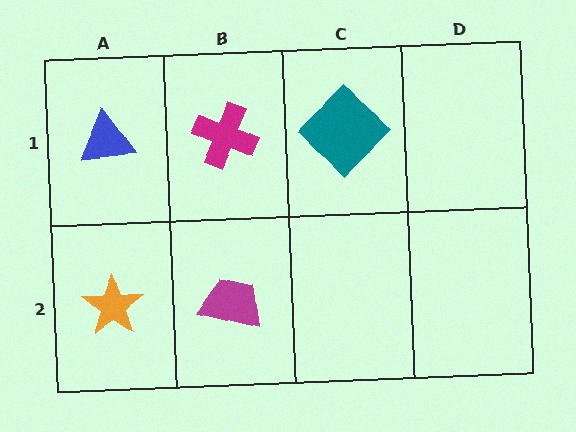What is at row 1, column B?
A magenta cross.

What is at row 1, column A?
A blue triangle.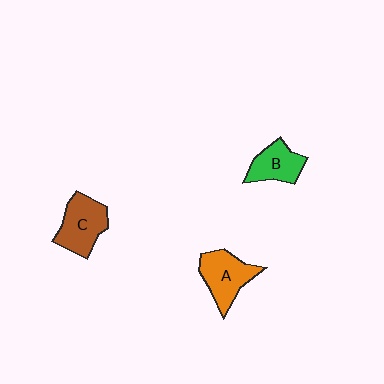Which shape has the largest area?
Shape C (brown).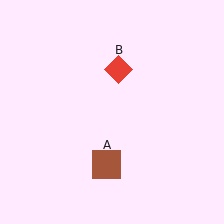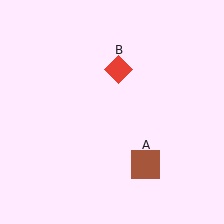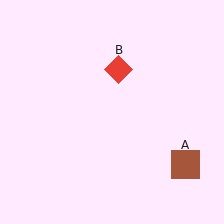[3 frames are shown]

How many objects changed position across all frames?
1 object changed position: brown square (object A).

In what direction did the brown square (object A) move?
The brown square (object A) moved right.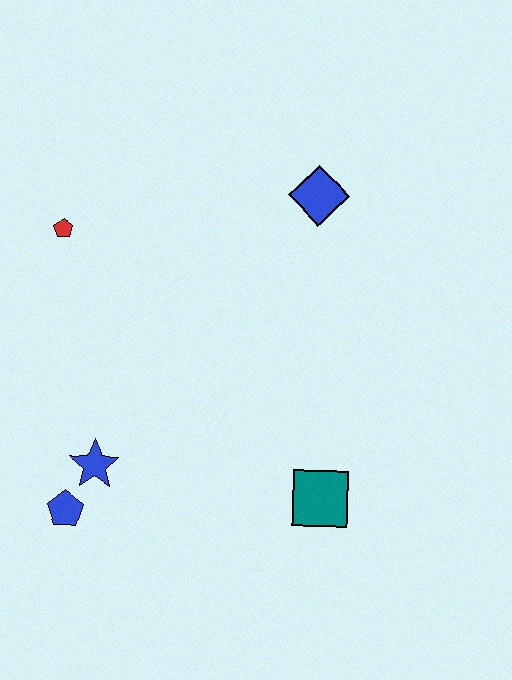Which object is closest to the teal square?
The blue star is closest to the teal square.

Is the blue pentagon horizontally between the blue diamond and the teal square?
No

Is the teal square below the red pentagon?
Yes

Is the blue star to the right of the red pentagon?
Yes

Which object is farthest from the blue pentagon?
The blue diamond is farthest from the blue pentagon.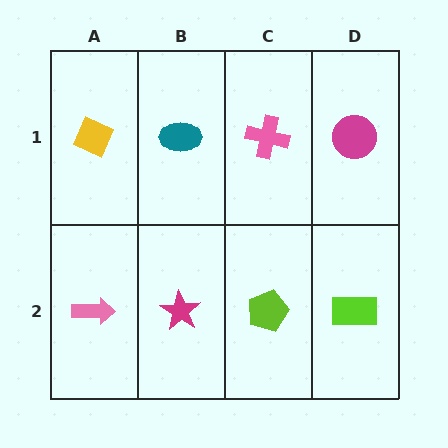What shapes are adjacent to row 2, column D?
A magenta circle (row 1, column D), a lime pentagon (row 2, column C).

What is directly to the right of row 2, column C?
A lime rectangle.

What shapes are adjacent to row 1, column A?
A pink arrow (row 2, column A), a teal ellipse (row 1, column B).